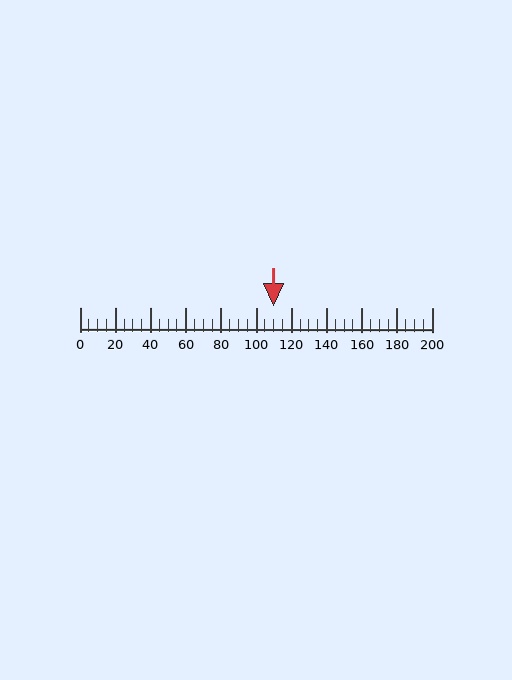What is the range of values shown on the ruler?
The ruler shows values from 0 to 200.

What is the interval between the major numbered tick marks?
The major tick marks are spaced 20 units apart.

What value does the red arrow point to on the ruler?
The red arrow points to approximately 110.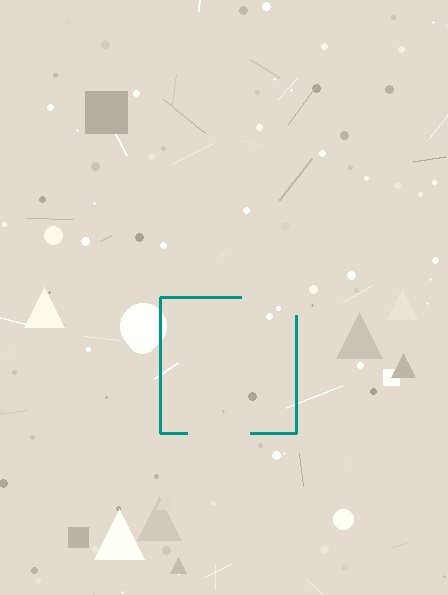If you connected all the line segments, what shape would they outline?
They would outline a square.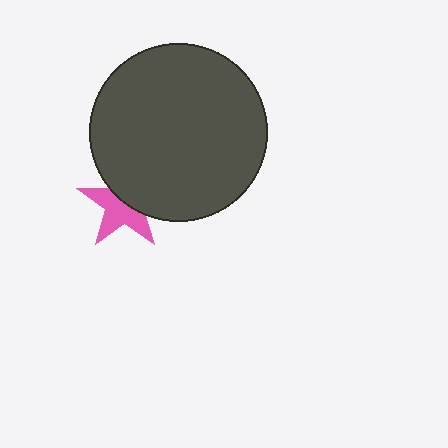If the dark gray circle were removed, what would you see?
You would see the complete pink star.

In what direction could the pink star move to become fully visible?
The pink star could move toward the lower-left. That would shift it out from behind the dark gray circle entirely.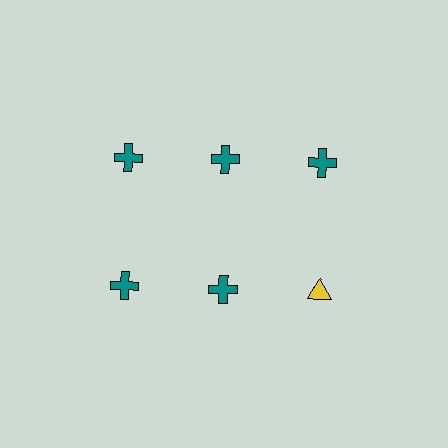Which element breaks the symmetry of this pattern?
The yellow triangle in the second row, center column breaks the symmetry. All other shapes are teal crosses.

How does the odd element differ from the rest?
It differs in both color (yellow instead of teal) and shape (triangle instead of cross).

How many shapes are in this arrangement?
There are 6 shapes arranged in a grid pattern.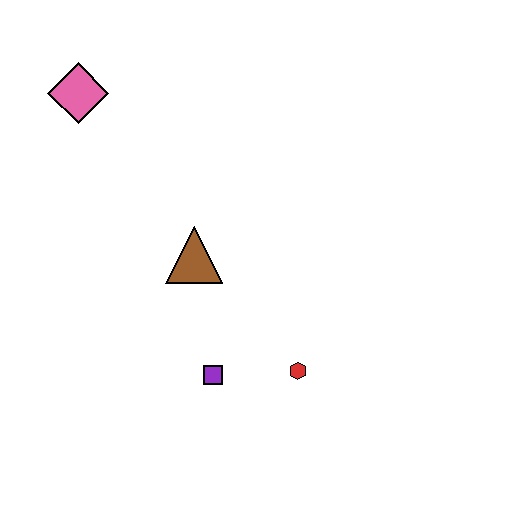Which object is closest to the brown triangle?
The purple square is closest to the brown triangle.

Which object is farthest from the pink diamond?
The red hexagon is farthest from the pink diamond.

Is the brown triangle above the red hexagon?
Yes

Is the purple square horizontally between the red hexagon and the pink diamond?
Yes